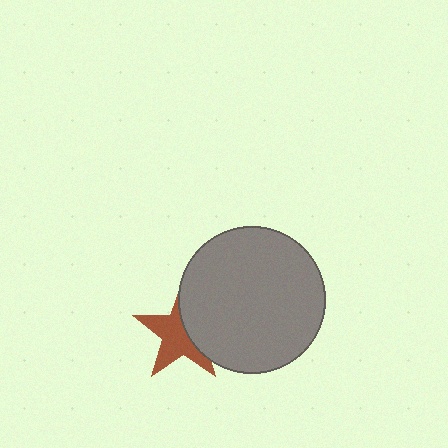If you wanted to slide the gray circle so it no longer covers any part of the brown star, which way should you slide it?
Slide it right — that is the most direct way to separate the two shapes.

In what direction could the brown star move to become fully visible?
The brown star could move left. That would shift it out from behind the gray circle entirely.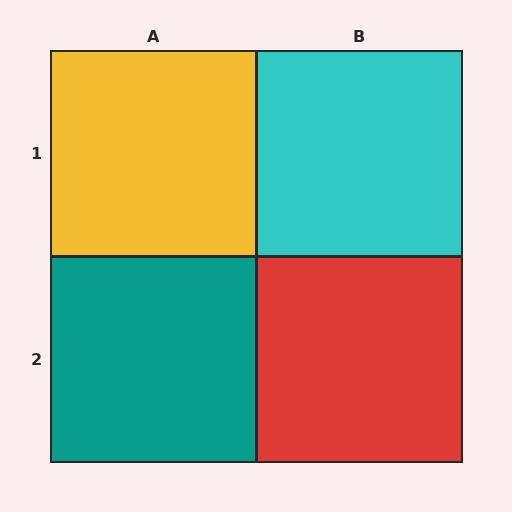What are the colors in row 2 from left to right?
Teal, red.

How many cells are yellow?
1 cell is yellow.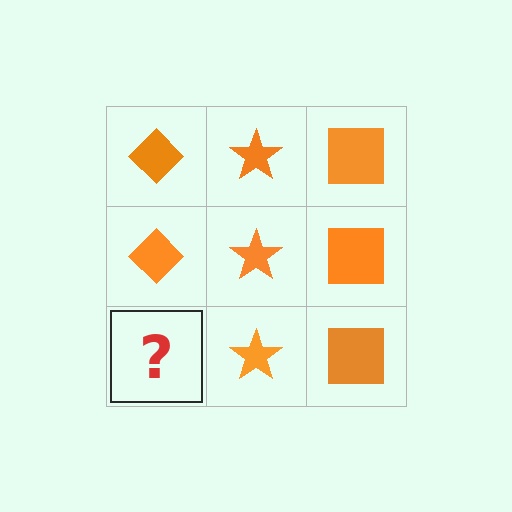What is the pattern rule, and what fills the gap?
The rule is that each column has a consistent shape. The gap should be filled with an orange diamond.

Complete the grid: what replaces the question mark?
The question mark should be replaced with an orange diamond.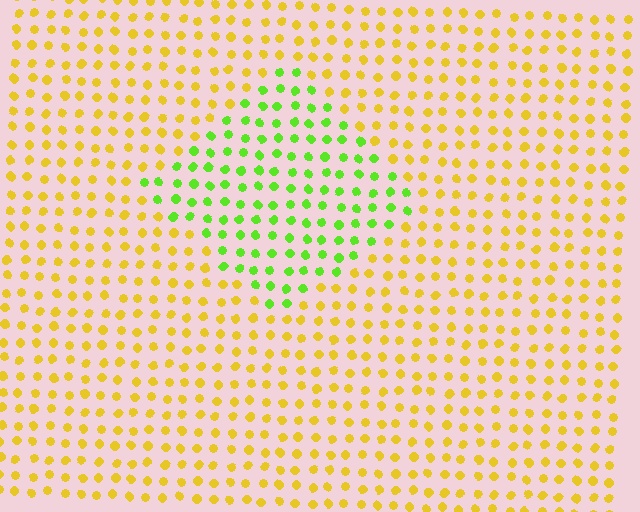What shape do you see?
I see a diamond.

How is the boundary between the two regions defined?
The boundary is defined purely by a slight shift in hue (about 54 degrees). Spacing, size, and orientation are identical on both sides.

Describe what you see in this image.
The image is filled with small yellow elements in a uniform arrangement. A diamond-shaped region is visible where the elements are tinted to a slightly different hue, forming a subtle color boundary.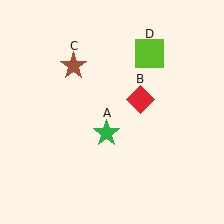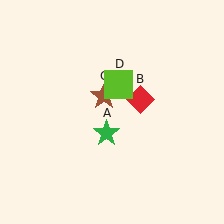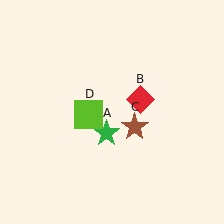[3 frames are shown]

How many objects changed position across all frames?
2 objects changed position: brown star (object C), lime square (object D).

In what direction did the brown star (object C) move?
The brown star (object C) moved down and to the right.